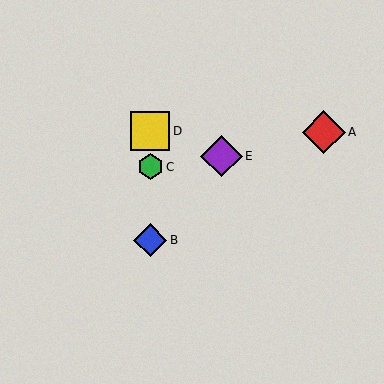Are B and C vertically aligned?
Yes, both are at x≈150.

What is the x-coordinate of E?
Object E is at x≈222.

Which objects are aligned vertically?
Objects B, C, D are aligned vertically.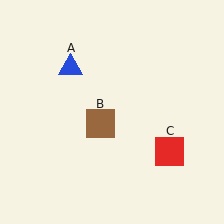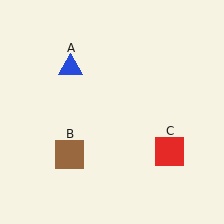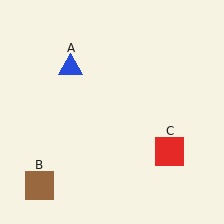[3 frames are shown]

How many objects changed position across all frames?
1 object changed position: brown square (object B).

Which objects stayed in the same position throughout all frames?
Blue triangle (object A) and red square (object C) remained stationary.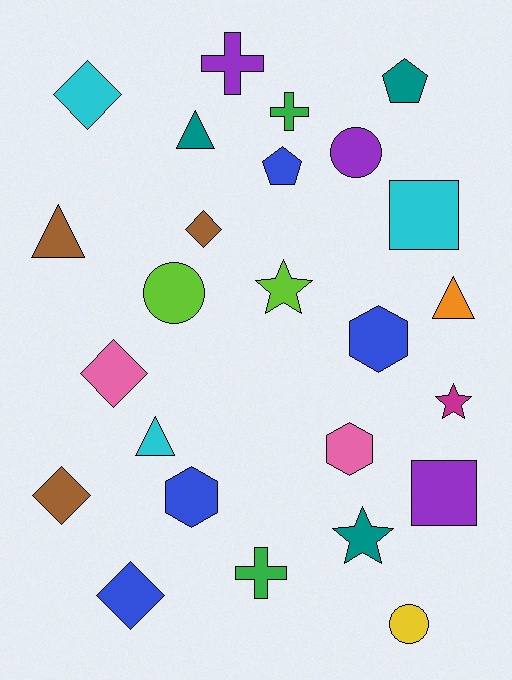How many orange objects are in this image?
There is 1 orange object.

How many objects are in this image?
There are 25 objects.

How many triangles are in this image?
There are 4 triangles.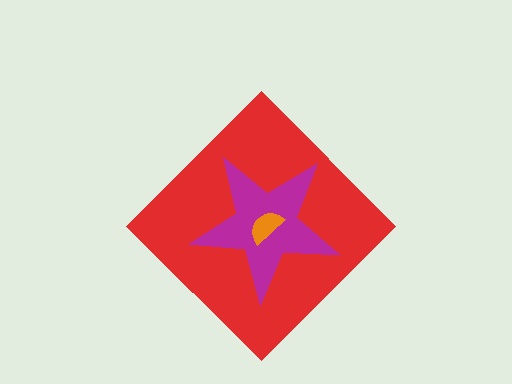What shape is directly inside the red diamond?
The magenta star.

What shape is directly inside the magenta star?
The orange semicircle.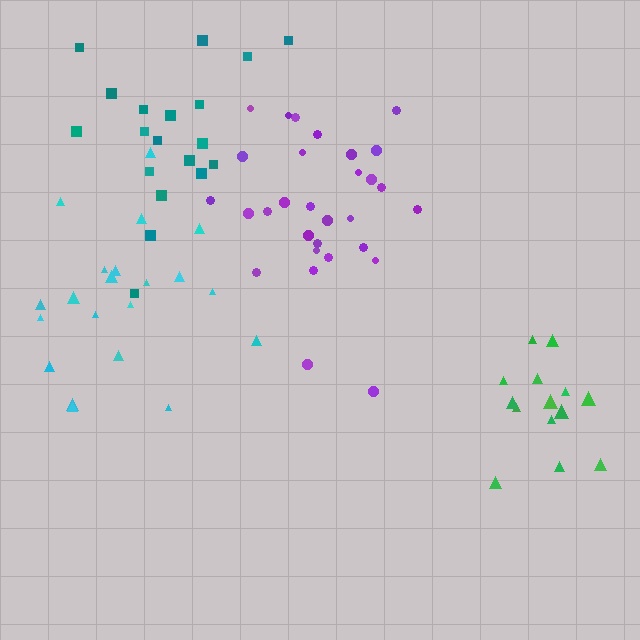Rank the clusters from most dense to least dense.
green, purple, cyan, teal.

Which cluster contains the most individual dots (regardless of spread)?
Purple (30).